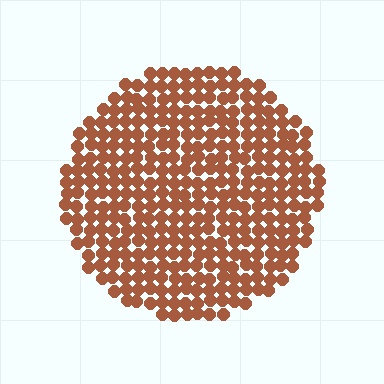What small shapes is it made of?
It is made of small circles.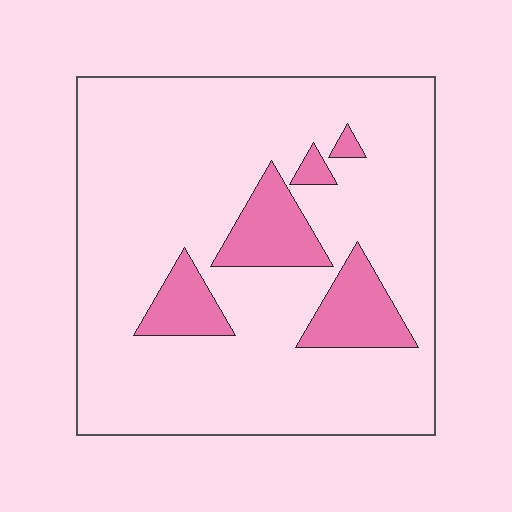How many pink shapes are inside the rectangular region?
5.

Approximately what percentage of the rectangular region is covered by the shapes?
Approximately 15%.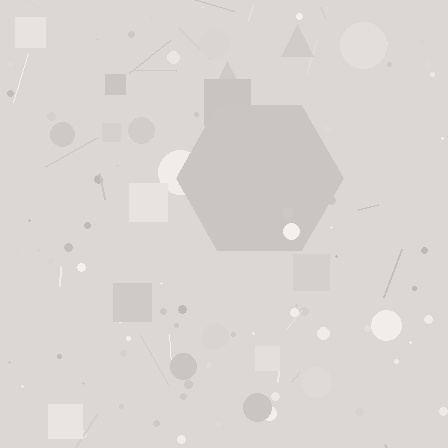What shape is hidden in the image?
A hexagon is hidden in the image.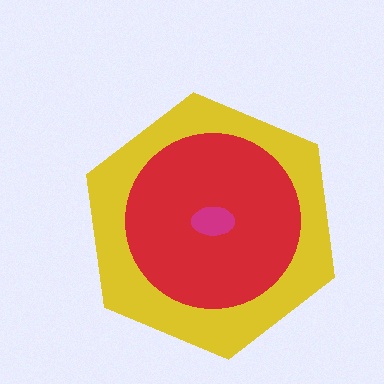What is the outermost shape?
The yellow hexagon.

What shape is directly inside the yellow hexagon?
The red circle.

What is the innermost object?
The magenta ellipse.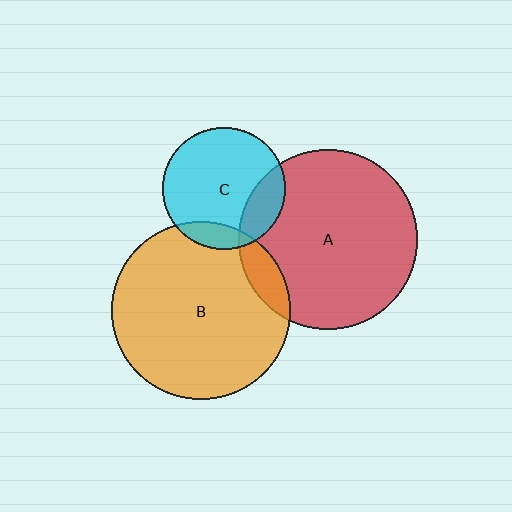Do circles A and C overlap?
Yes.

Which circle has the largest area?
Circle A (red).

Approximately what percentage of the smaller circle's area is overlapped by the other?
Approximately 20%.